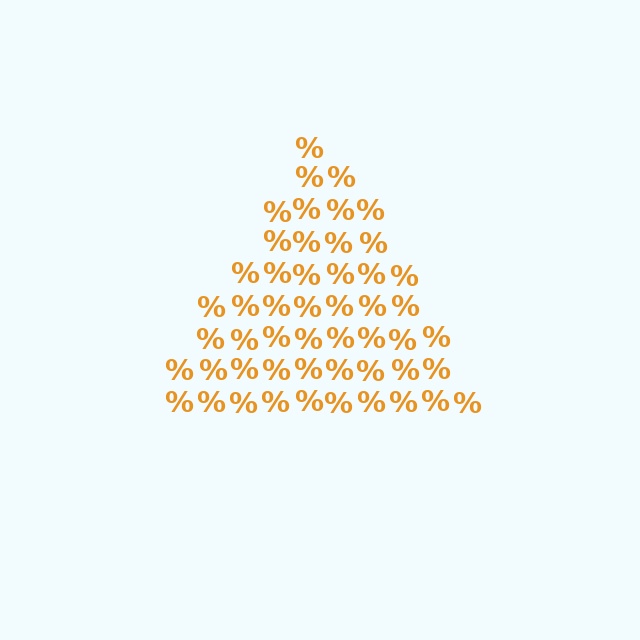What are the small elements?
The small elements are percent signs.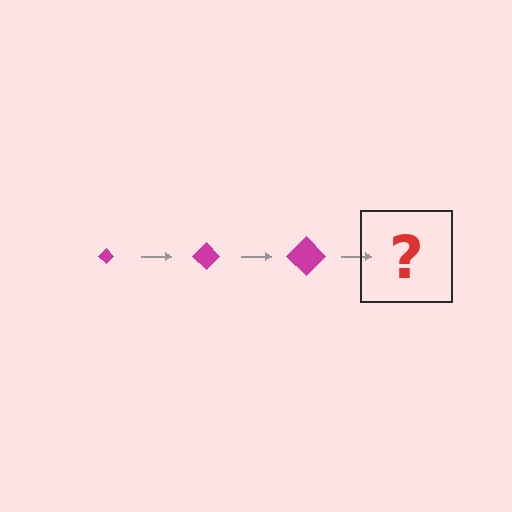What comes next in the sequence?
The next element should be a magenta diamond, larger than the previous one.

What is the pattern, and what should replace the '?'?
The pattern is that the diamond gets progressively larger each step. The '?' should be a magenta diamond, larger than the previous one.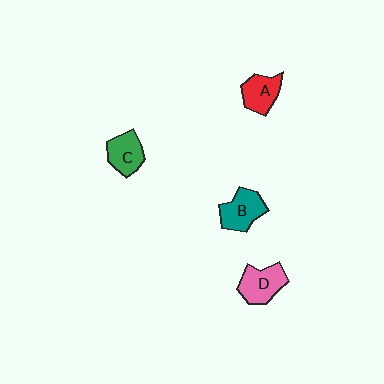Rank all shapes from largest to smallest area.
From largest to smallest: D (pink), B (teal), C (green), A (red).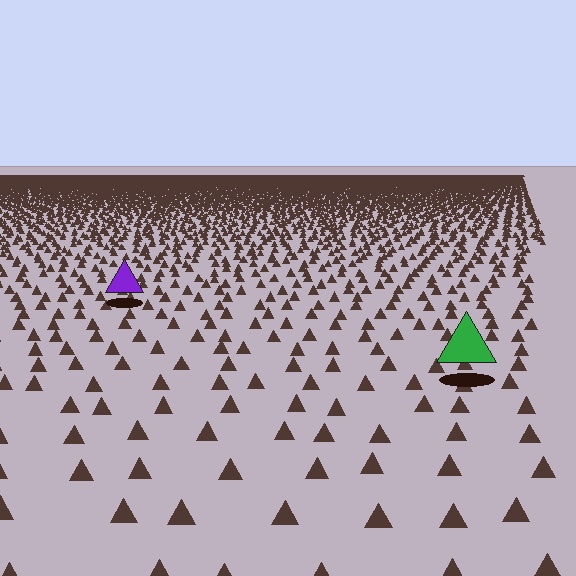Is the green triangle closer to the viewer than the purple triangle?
Yes. The green triangle is closer — you can tell from the texture gradient: the ground texture is coarser near it.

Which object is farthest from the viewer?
The purple triangle is farthest from the viewer. It appears smaller and the ground texture around it is denser.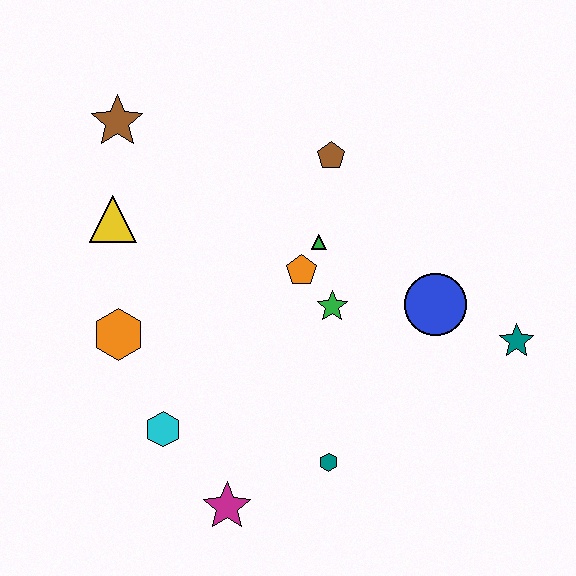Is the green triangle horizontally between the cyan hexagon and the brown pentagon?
Yes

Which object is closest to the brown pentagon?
The green triangle is closest to the brown pentagon.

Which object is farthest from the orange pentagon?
The magenta star is farthest from the orange pentagon.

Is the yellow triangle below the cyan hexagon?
No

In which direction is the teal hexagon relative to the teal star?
The teal hexagon is to the left of the teal star.